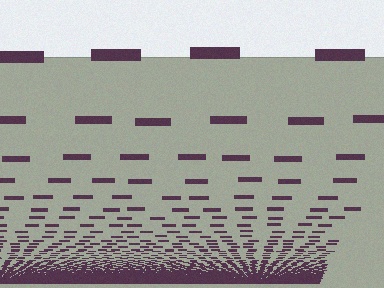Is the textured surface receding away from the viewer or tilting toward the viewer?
The surface appears to tilt toward the viewer. Texture elements get larger and sparser toward the top.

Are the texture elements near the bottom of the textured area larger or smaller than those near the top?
Smaller. The gradient is inverted — elements near the bottom are smaller and denser.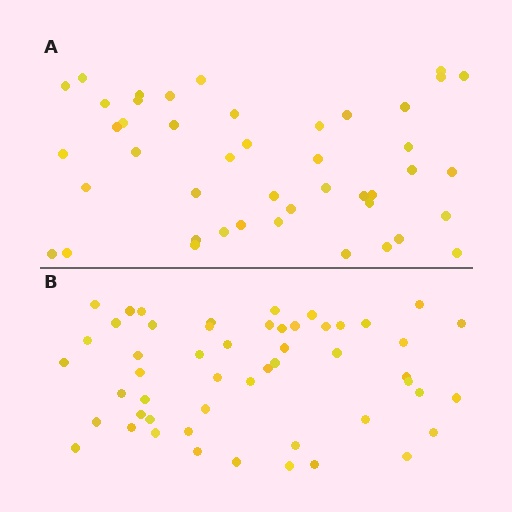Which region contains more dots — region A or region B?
Region B (the bottom region) has more dots.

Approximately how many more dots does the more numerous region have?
Region B has roughly 8 or so more dots than region A.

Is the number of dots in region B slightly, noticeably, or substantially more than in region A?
Region B has only slightly more — the two regions are fairly close. The ratio is roughly 1.2 to 1.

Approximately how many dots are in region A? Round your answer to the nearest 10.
About 40 dots. (The exact count is 45, which rounds to 40.)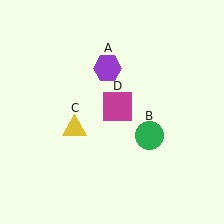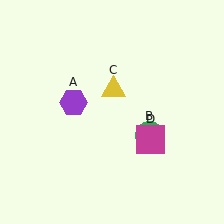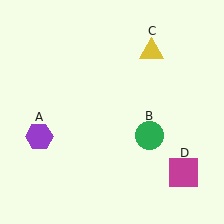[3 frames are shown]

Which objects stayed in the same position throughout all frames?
Green circle (object B) remained stationary.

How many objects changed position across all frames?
3 objects changed position: purple hexagon (object A), yellow triangle (object C), magenta square (object D).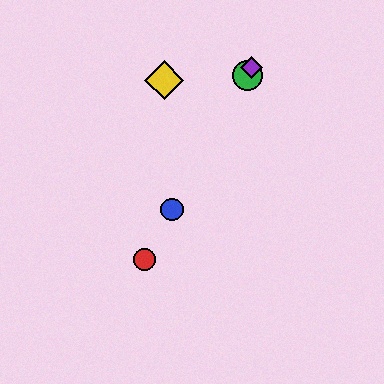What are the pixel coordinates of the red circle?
The red circle is at (144, 259).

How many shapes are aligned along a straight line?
4 shapes (the red circle, the blue circle, the green circle, the purple diamond) are aligned along a straight line.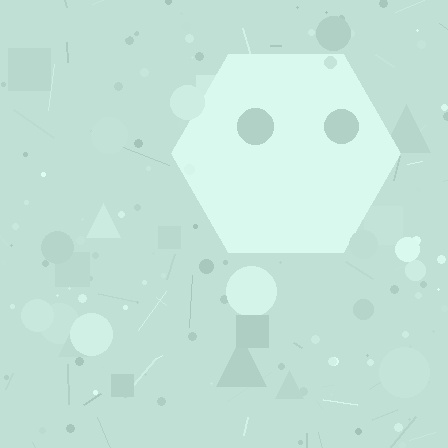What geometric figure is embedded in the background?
A hexagon is embedded in the background.